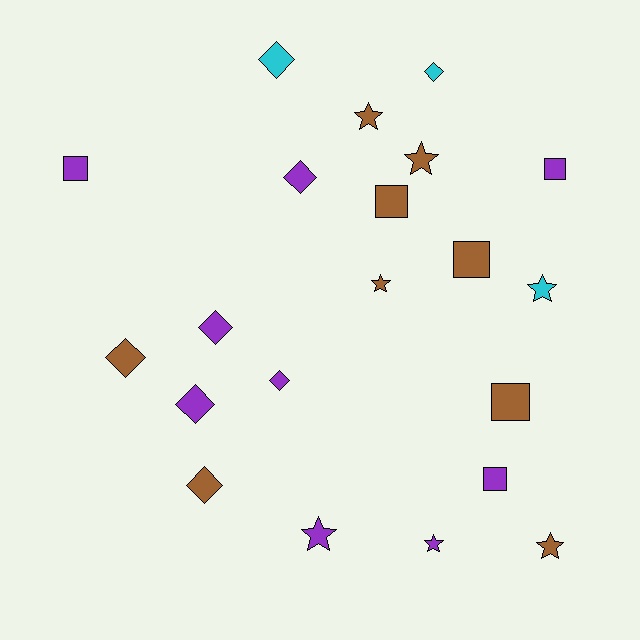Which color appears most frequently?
Purple, with 9 objects.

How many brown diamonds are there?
There are 2 brown diamonds.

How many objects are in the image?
There are 21 objects.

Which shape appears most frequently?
Diamond, with 8 objects.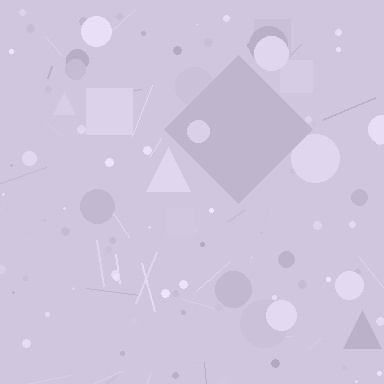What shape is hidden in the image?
A diamond is hidden in the image.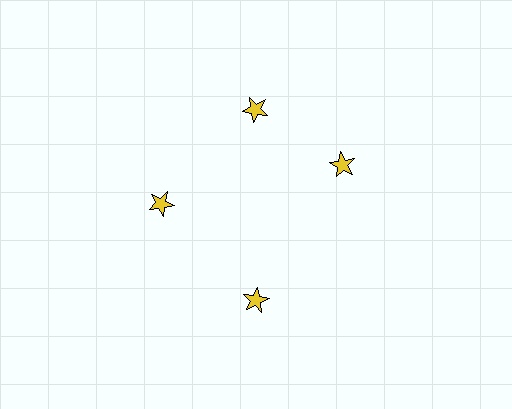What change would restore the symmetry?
The symmetry would be restored by rotating it back into even spacing with its neighbors so that all 4 stars sit at equal angles and equal distance from the center.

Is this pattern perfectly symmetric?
No. The 4 yellow stars are arranged in a ring, but one element near the 3 o'clock position is rotated out of alignment along the ring, breaking the 4-fold rotational symmetry.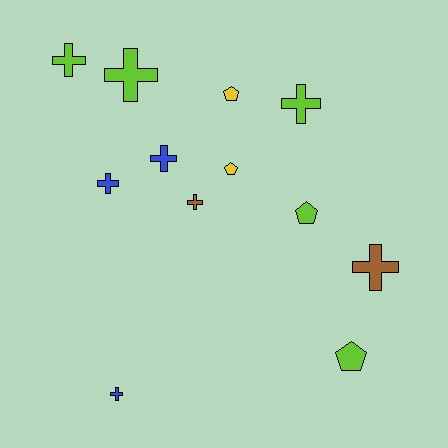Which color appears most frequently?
Lime, with 5 objects.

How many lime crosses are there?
There are 3 lime crosses.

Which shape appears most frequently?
Cross, with 8 objects.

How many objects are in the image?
There are 12 objects.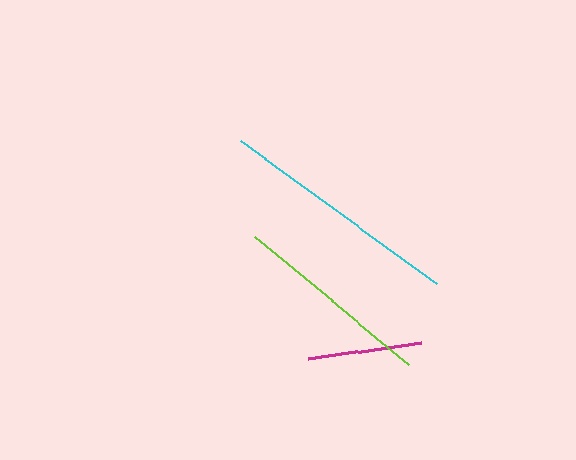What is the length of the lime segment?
The lime segment is approximately 200 pixels long.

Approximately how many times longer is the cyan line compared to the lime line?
The cyan line is approximately 1.2 times the length of the lime line.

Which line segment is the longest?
The cyan line is the longest at approximately 243 pixels.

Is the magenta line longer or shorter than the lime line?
The lime line is longer than the magenta line.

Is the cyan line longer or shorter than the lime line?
The cyan line is longer than the lime line.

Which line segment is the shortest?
The magenta line is the shortest at approximately 115 pixels.